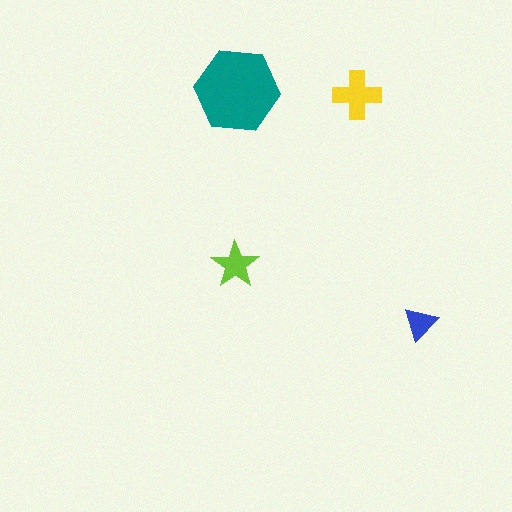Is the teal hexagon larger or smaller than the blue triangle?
Larger.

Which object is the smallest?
The blue triangle.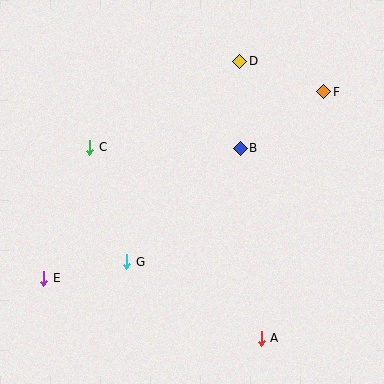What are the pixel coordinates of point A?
Point A is at (261, 338).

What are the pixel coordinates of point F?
Point F is at (324, 92).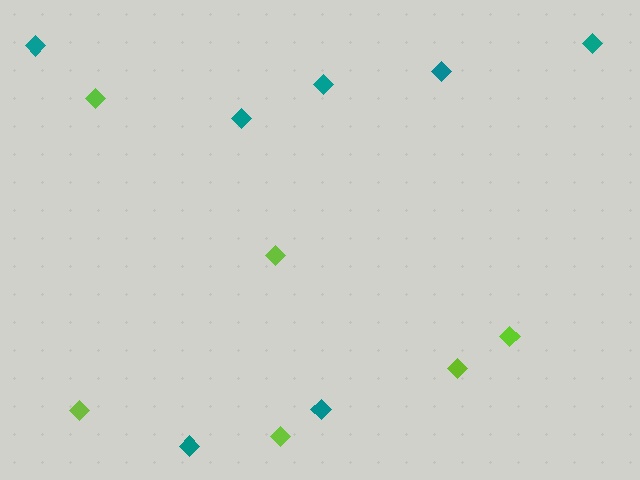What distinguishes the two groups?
There are 2 groups: one group of teal diamonds (7) and one group of lime diamonds (6).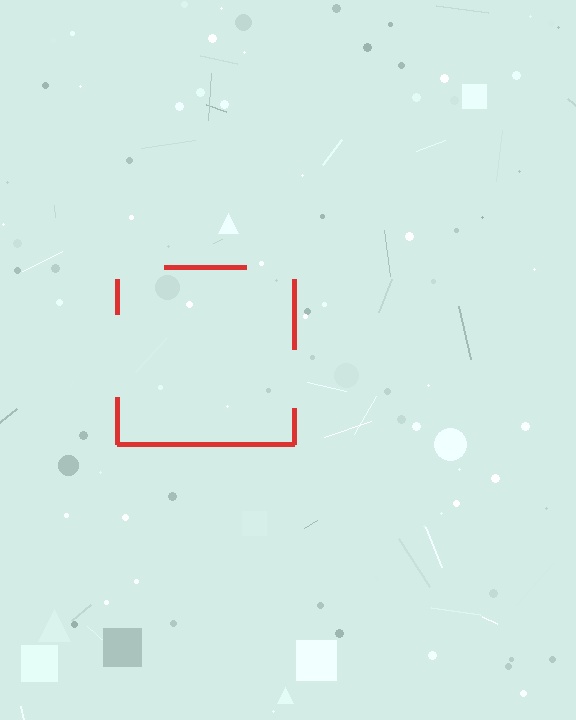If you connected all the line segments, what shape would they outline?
They would outline a square.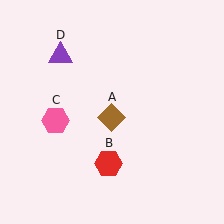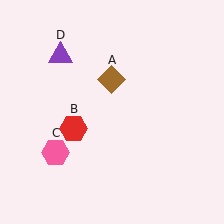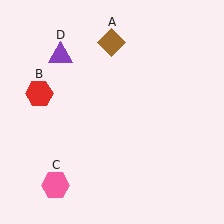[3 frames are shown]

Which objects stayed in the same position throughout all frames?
Purple triangle (object D) remained stationary.